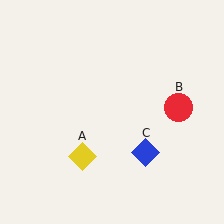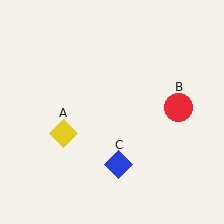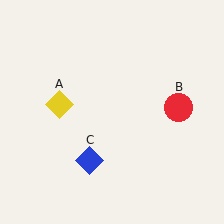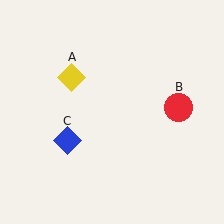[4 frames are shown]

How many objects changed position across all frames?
2 objects changed position: yellow diamond (object A), blue diamond (object C).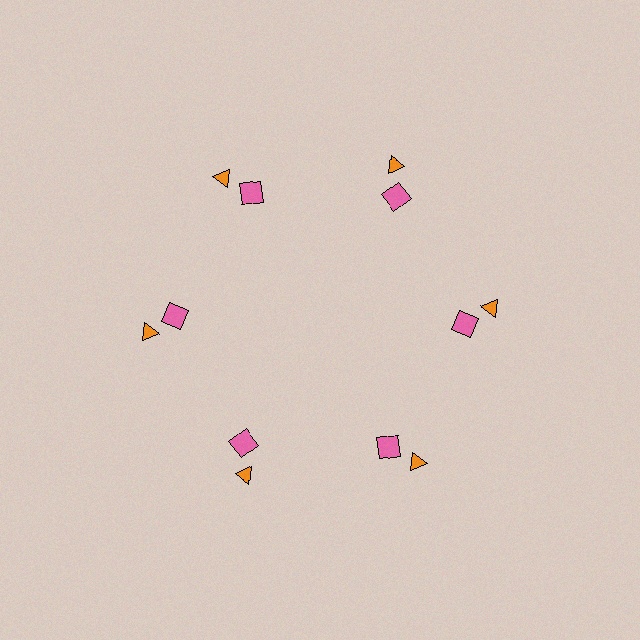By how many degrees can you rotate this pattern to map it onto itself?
The pattern maps onto itself every 60 degrees of rotation.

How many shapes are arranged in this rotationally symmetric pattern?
There are 12 shapes, arranged in 6 groups of 2.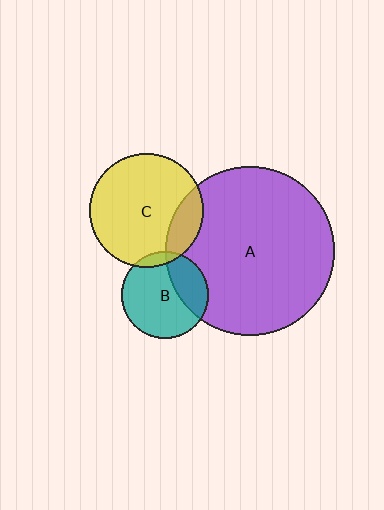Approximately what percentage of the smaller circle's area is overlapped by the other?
Approximately 15%.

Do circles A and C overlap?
Yes.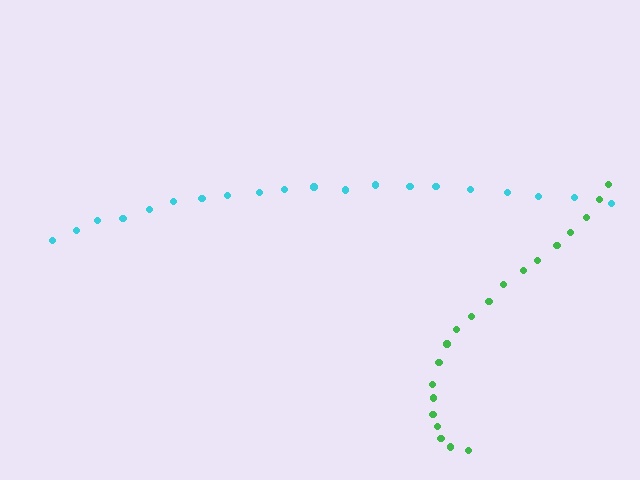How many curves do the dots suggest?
There are 2 distinct paths.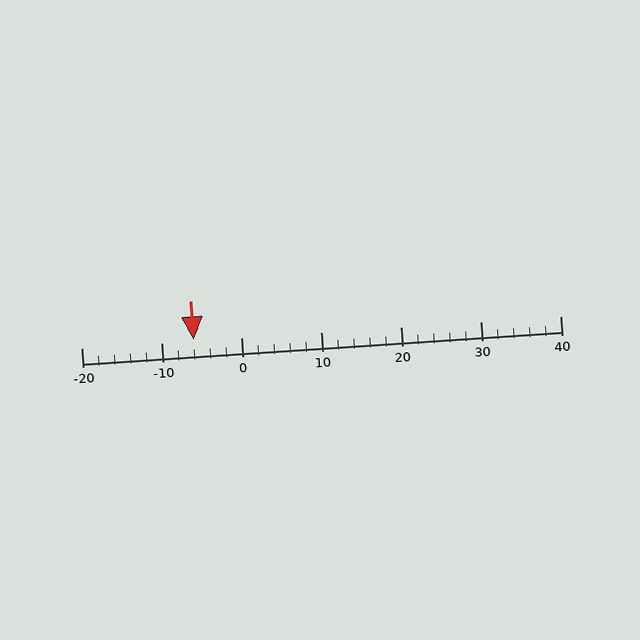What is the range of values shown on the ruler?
The ruler shows values from -20 to 40.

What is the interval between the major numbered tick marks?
The major tick marks are spaced 10 units apart.